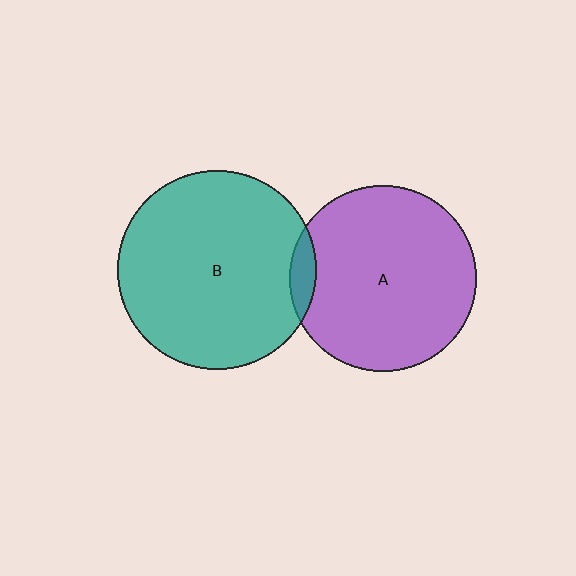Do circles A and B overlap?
Yes.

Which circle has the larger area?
Circle B (teal).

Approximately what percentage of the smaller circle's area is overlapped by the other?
Approximately 5%.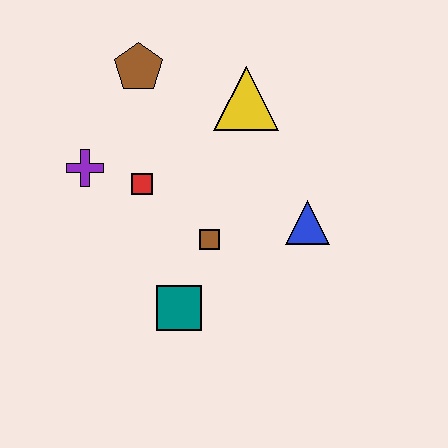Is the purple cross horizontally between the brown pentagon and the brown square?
No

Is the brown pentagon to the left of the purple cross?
No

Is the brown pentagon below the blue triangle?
No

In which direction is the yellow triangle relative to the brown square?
The yellow triangle is above the brown square.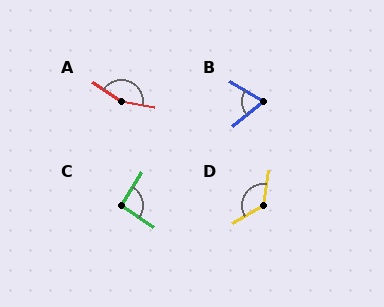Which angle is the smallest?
B, at approximately 70 degrees.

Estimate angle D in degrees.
Approximately 129 degrees.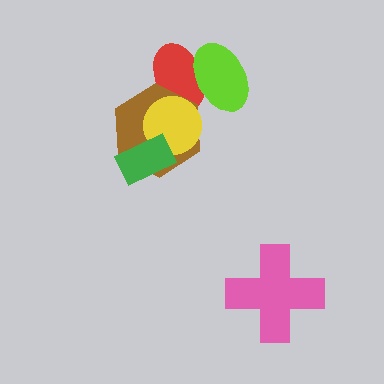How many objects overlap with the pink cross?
0 objects overlap with the pink cross.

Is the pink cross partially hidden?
No, no other shape covers it.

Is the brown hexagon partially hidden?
Yes, it is partially covered by another shape.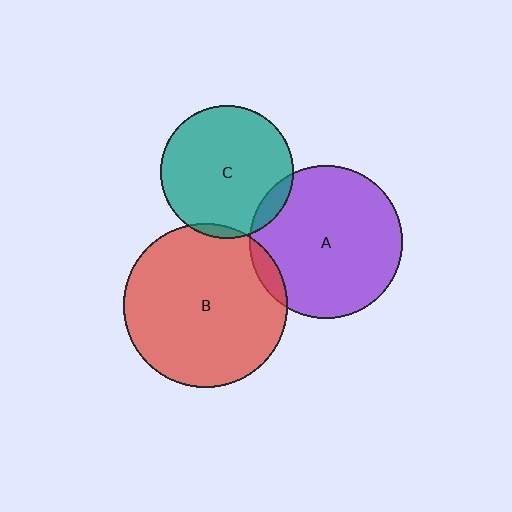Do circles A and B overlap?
Yes.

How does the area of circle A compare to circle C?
Approximately 1.3 times.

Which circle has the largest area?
Circle B (red).